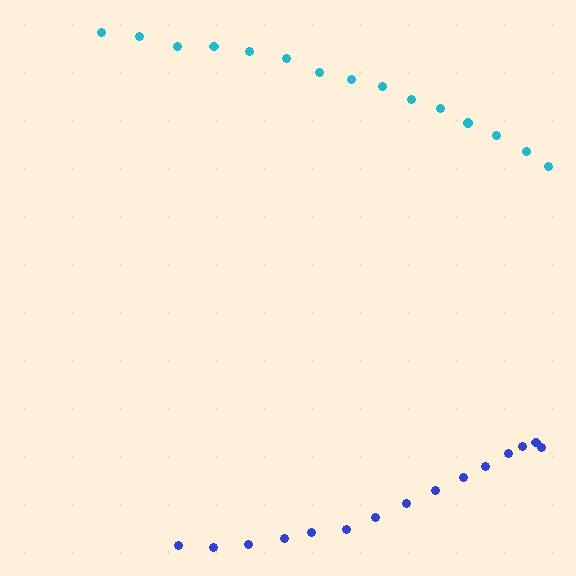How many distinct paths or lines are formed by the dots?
There are 2 distinct paths.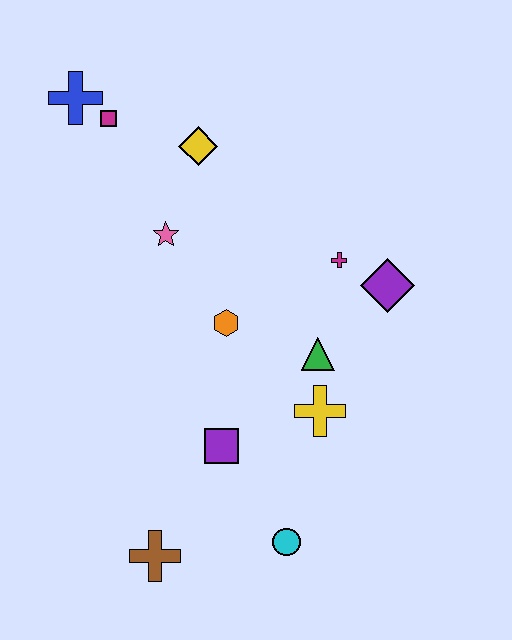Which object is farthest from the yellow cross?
The blue cross is farthest from the yellow cross.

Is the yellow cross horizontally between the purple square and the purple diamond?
Yes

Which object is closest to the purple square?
The yellow cross is closest to the purple square.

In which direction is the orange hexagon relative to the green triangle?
The orange hexagon is to the left of the green triangle.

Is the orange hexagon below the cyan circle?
No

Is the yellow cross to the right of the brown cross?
Yes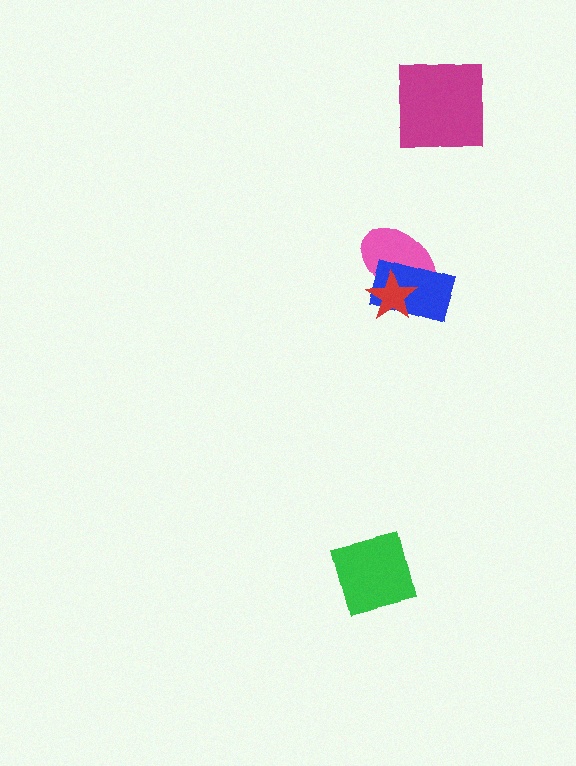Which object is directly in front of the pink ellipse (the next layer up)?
The blue rectangle is directly in front of the pink ellipse.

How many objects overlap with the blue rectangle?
2 objects overlap with the blue rectangle.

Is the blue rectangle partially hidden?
Yes, it is partially covered by another shape.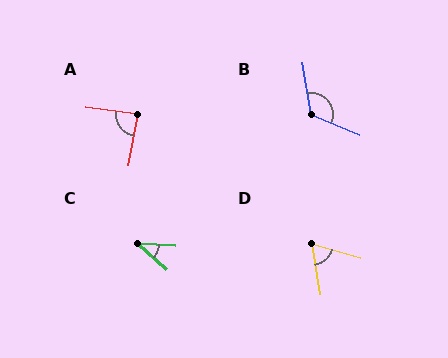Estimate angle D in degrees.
Approximately 64 degrees.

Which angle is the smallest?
C, at approximately 39 degrees.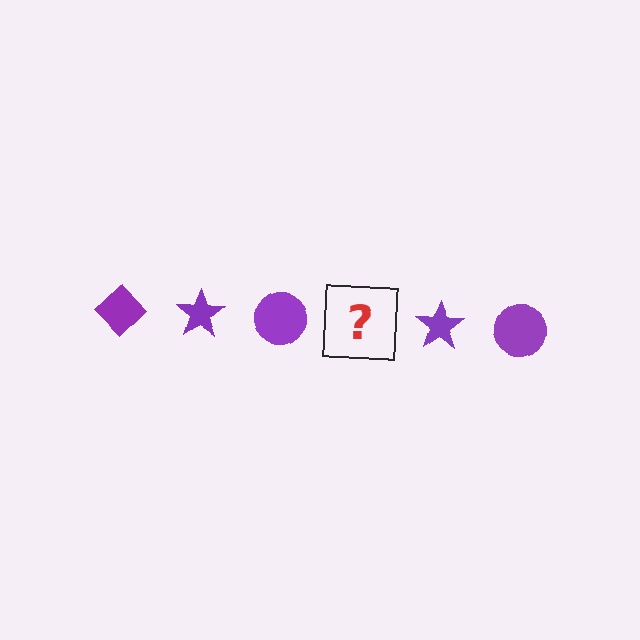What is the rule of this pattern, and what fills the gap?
The rule is that the pattern cycles through diamond, star, circle shapes in purple. The gap should be filled with a purple diamond.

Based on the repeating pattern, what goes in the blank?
The blank should be a purple diamond.